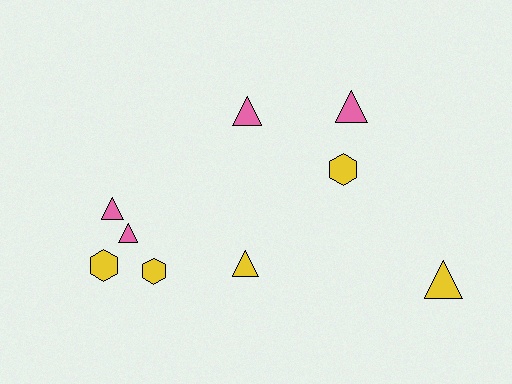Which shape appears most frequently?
Triangle, with 6 objects.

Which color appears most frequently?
Yellow, with 5 objects.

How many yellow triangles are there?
There are 2 yellow triangles.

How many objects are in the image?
There are 9 objects.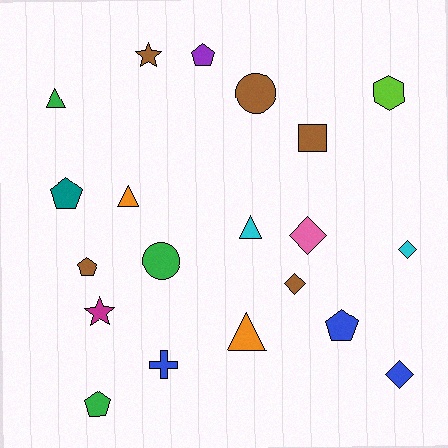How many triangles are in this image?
There are 4 triangles.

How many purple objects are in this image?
There is 1 purple object.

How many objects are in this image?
There are 20 objects.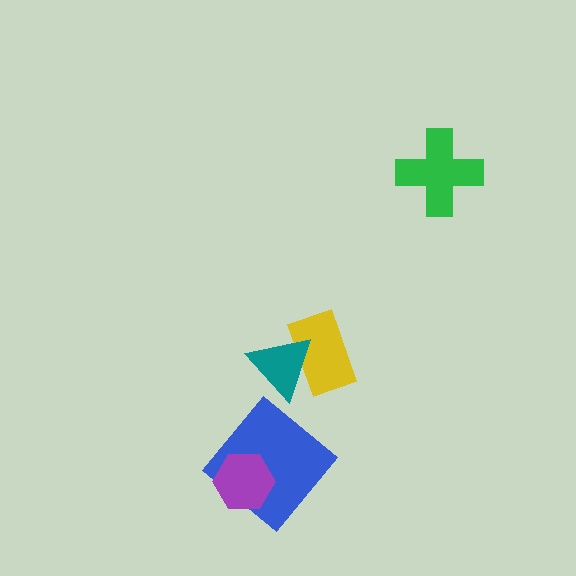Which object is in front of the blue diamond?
The purple hexagon is in front of the blue diamond.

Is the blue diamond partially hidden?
Yes, it is partially covered by another shape.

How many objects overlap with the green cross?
0 objects overlap with the green cross.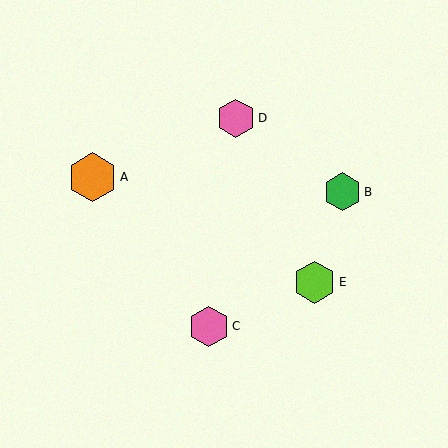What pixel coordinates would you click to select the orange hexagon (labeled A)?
Click at (93, 177) to select the orange hexagon A.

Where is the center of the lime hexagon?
The center of the lime hexagon is at (314, 282).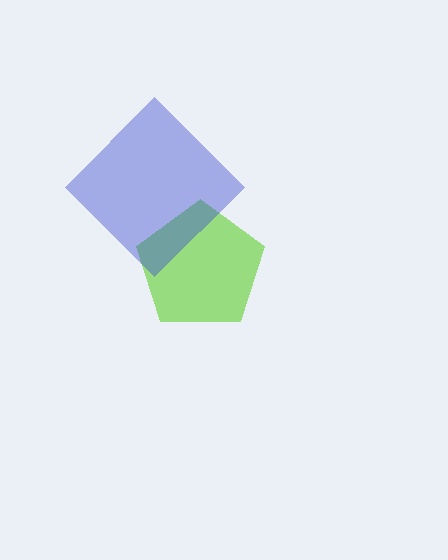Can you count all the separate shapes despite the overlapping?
Yes, there are 2 separate shapes.